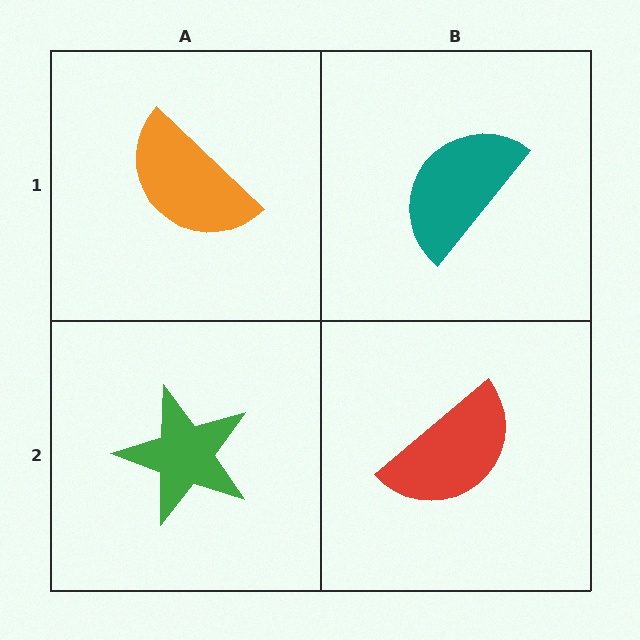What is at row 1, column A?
An orange semicircle.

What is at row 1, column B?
A teal semicircle.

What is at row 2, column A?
A green star.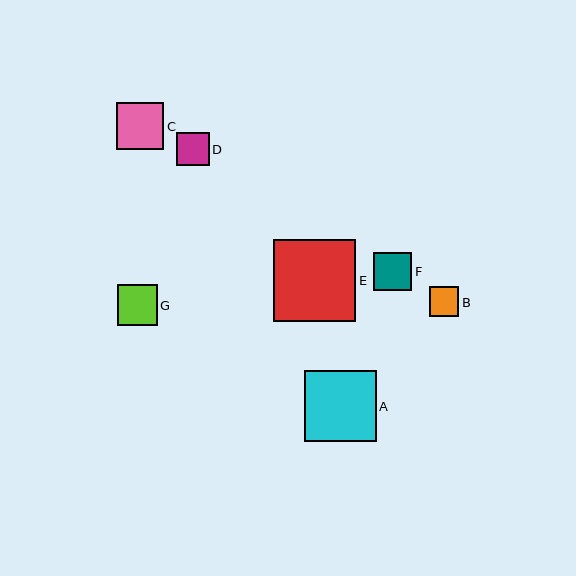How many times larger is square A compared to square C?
Square A is approximately 1.5 times the size of square C.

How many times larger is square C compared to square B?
Square C is approximately 1.6 times the size of square B.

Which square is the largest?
Square E is the largest with a size of approximately 83 pixels.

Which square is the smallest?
Square B is the smallest with a size of approximately 30 pixels.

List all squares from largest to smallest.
From largest to smallest: E, A, C, G, F, D, B.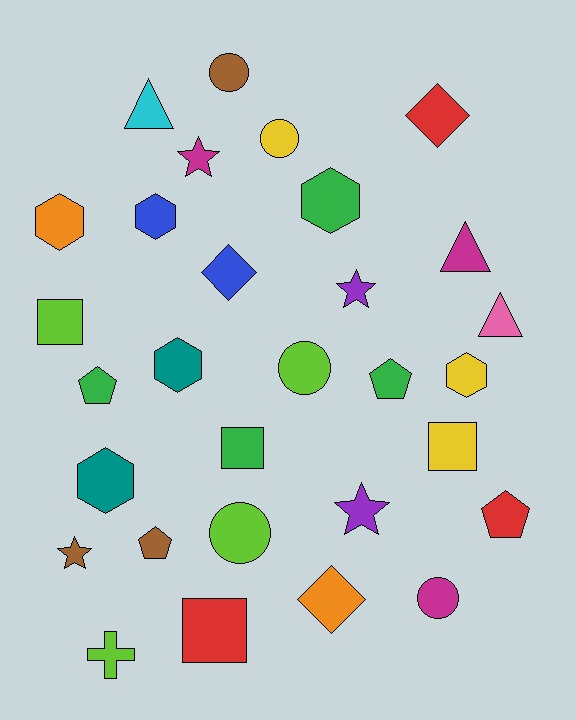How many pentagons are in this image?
There are 4 pentagons.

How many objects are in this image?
There are 30 objects.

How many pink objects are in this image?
There is 1 pink object.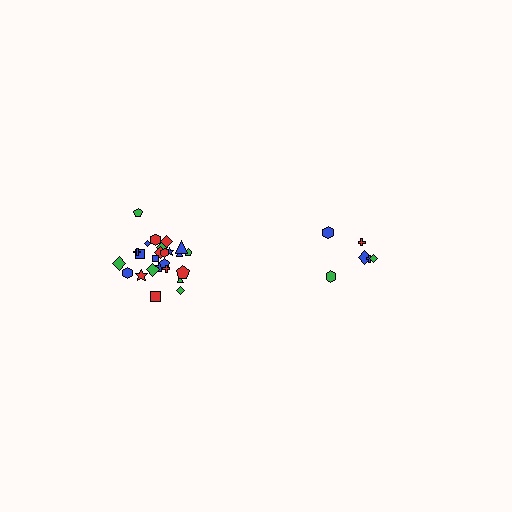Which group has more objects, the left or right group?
The left group.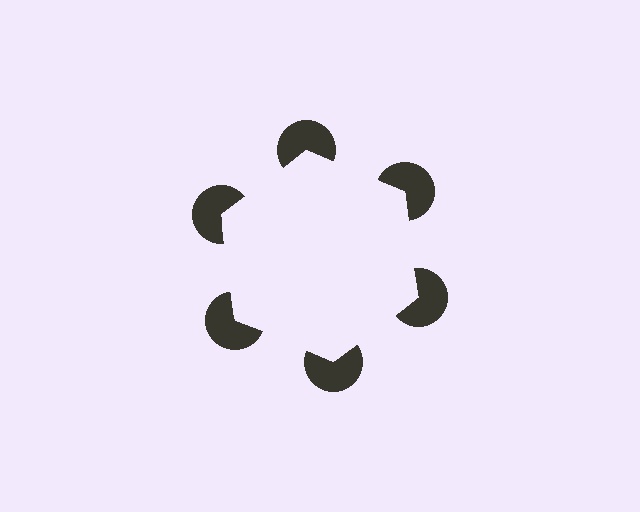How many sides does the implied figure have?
6 sides.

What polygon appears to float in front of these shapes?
An illusory hexagon — its edges are inferred from the aligned wedge cuts in the pac-man discs, not physically drawn.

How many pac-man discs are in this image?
There are 6 — one at each vertex of the illusory hexagon.